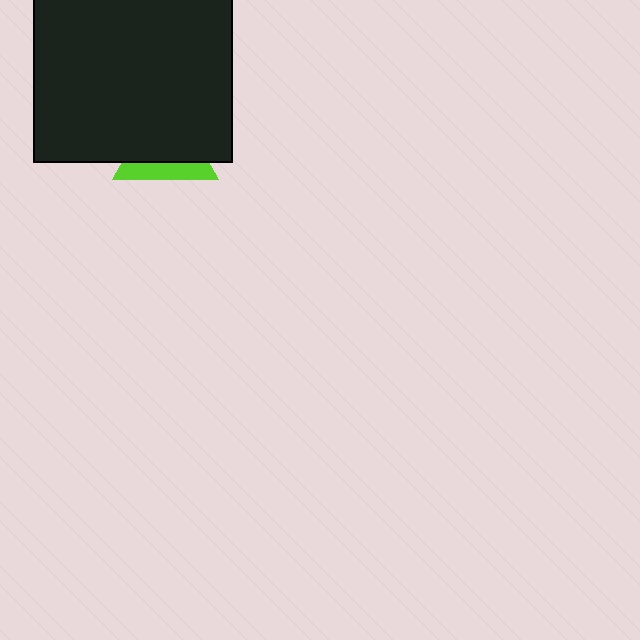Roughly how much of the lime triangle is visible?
A small part of it is visible (roughly 31%).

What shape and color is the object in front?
The object in front is a black square.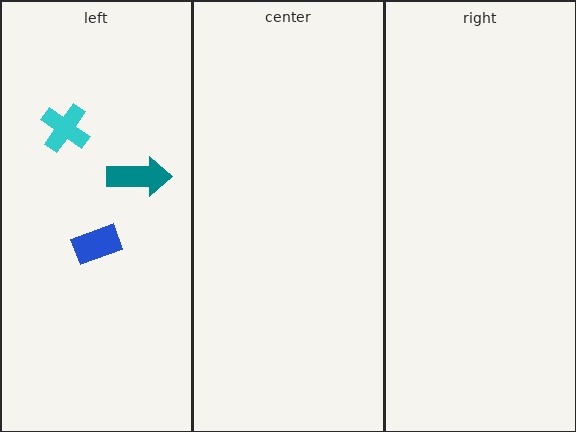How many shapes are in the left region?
3.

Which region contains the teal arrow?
The left region.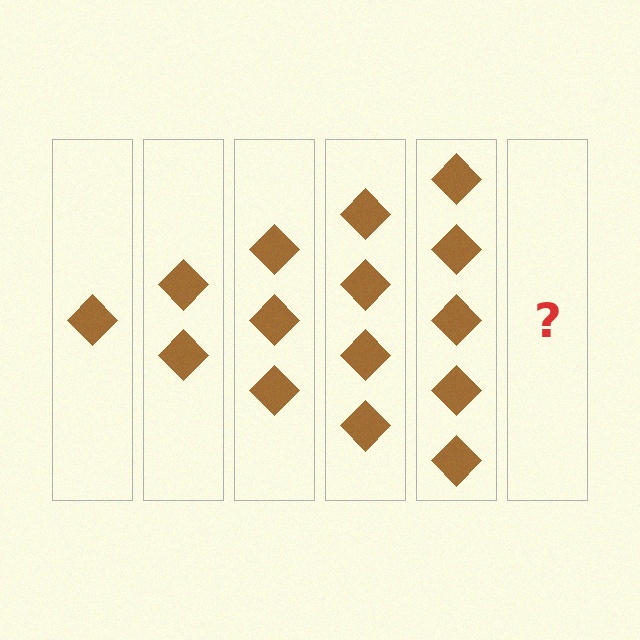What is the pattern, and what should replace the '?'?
The pattern is that each step adds one more diamond. The '?' should be 6 diamonds.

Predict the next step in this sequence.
The next step is 6 diamonds.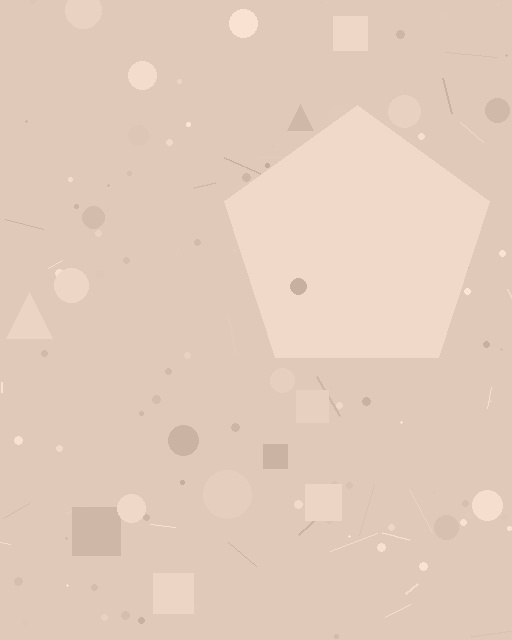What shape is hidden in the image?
A pentagon is hidden in the image.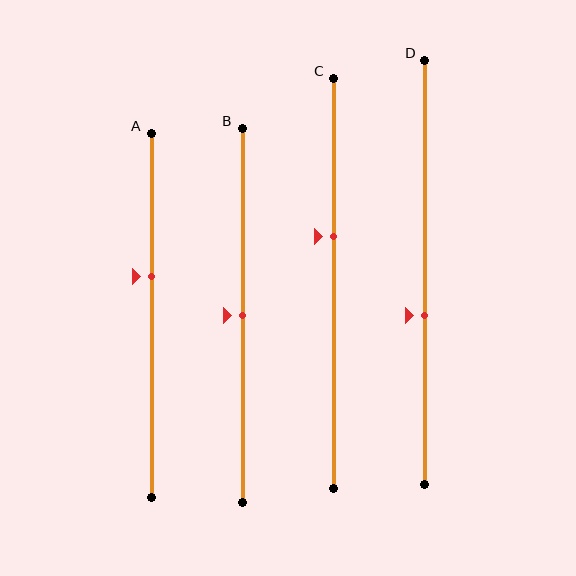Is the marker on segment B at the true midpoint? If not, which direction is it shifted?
Yes, the marker on segment B is at the true midpoint.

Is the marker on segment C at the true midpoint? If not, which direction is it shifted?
No, the marker on segment C is shifted upward by about 11% of the segment length.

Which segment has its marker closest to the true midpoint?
Segment B has its marker closest to the true midpoint.